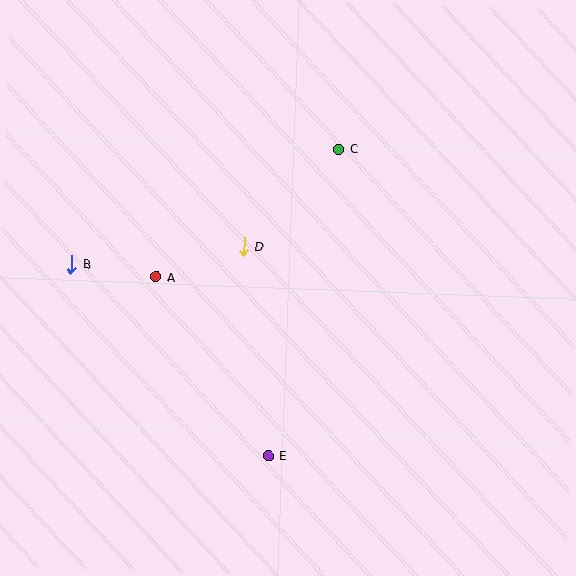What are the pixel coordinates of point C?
Point C is at (339, 149).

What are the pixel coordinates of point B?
Point B is at (72, 264).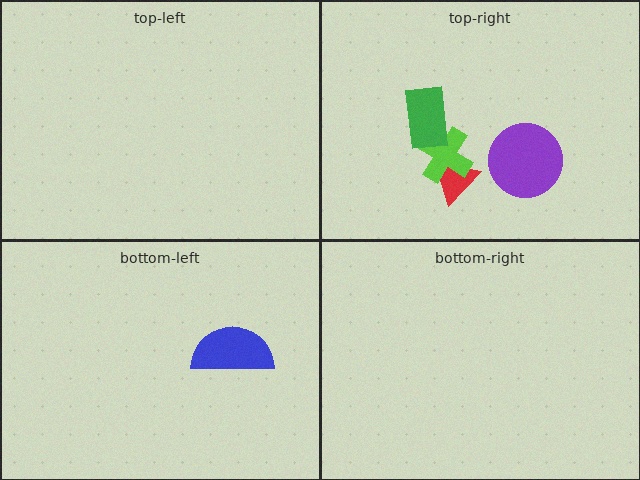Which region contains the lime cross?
The top-right region.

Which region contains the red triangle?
The top-right region.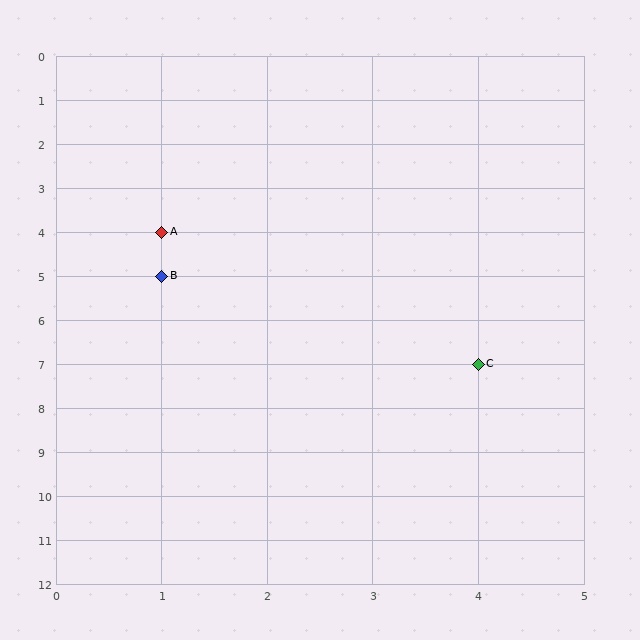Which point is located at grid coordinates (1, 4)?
Point A is at (1, 4).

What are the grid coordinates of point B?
Point B is at grid coordinates (1, 5).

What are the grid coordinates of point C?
Point C is at grid coordinates (4, 7).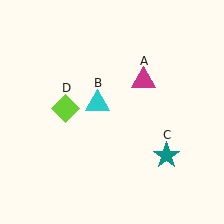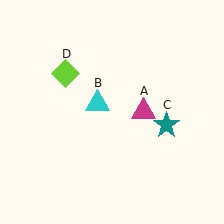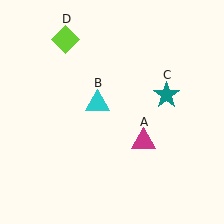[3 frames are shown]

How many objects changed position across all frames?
3 objects changed position: magenta triangle (object A), teal star (object C), lime diamond (object D).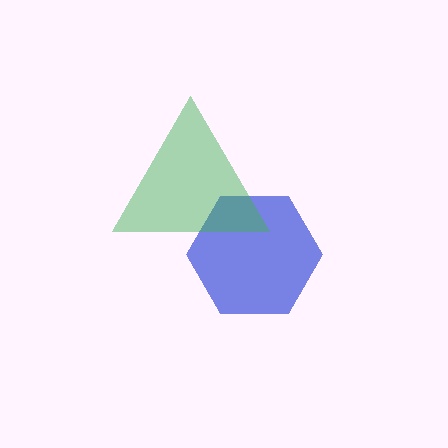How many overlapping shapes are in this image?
There are 2 overlapping shapes in the image.